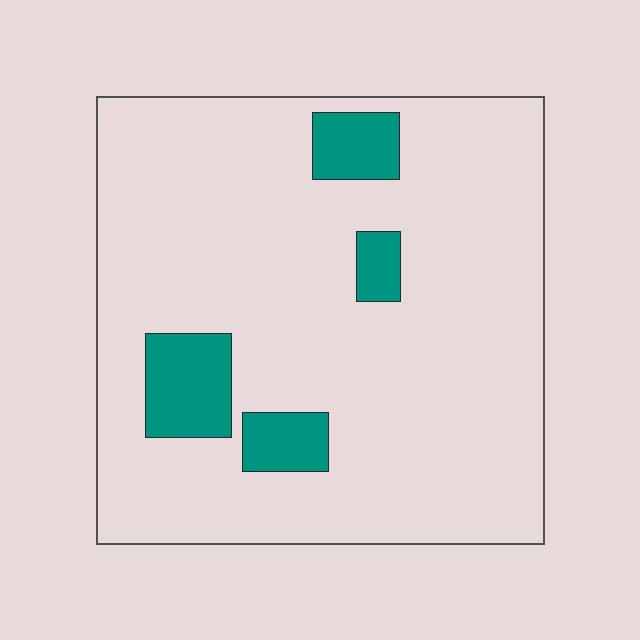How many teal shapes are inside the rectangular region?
4.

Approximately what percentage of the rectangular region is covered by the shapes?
Approximately 10%.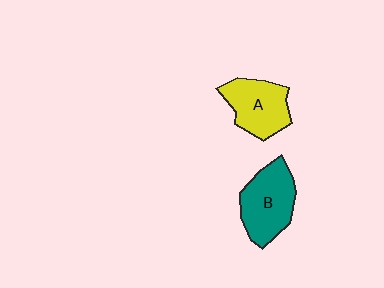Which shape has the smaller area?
Shape A (yellow).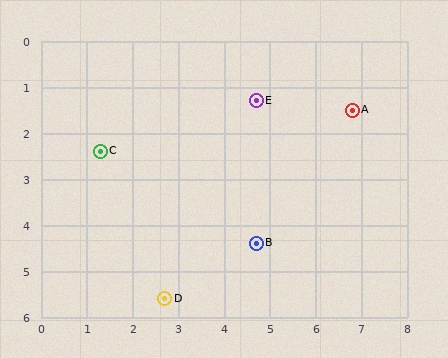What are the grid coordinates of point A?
Point A is at approximately (6.8, 1.5).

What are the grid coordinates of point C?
Point C is at approximately (1.3, 2.4).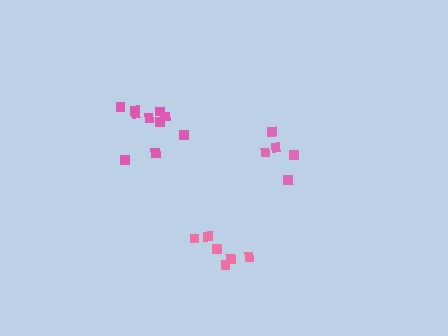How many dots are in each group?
Group 1: 5 dots, Group 2: 6 dots, Group 3: 10 dots (21 total).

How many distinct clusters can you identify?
There are 3 distinct clusters.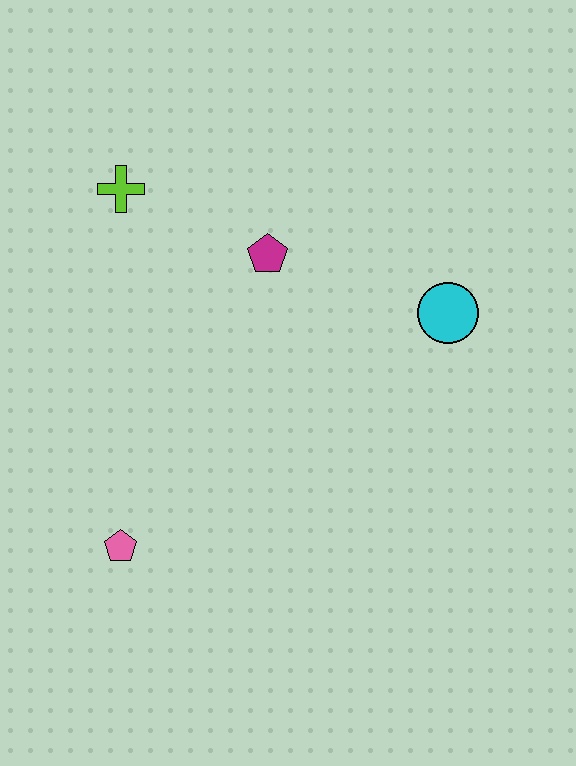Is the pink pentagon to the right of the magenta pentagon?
No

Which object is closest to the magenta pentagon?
The lime cross is closest to the magenta pentagon.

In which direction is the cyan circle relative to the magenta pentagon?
The cyan circle is to the right of the magenta pentagon.